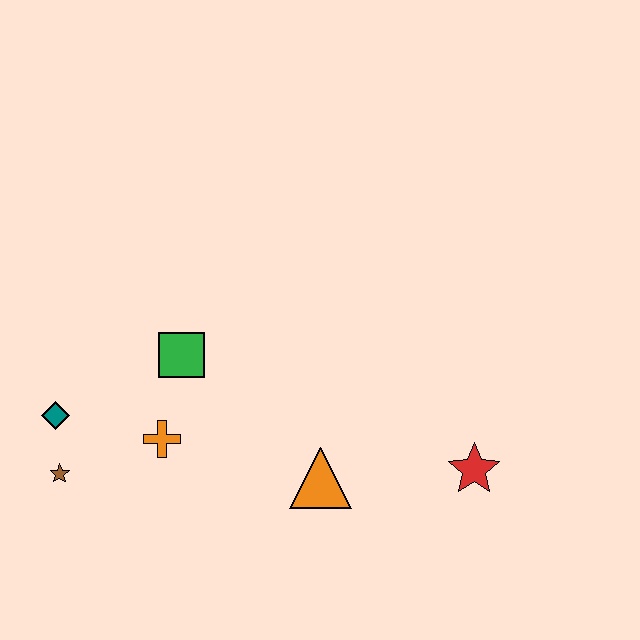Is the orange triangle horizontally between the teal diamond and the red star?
Yes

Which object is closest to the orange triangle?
The red star is closest to the orange triangle.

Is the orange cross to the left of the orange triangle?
Yes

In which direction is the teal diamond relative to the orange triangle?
The teal diamond is to the left of the orange triangle.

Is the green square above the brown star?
Yes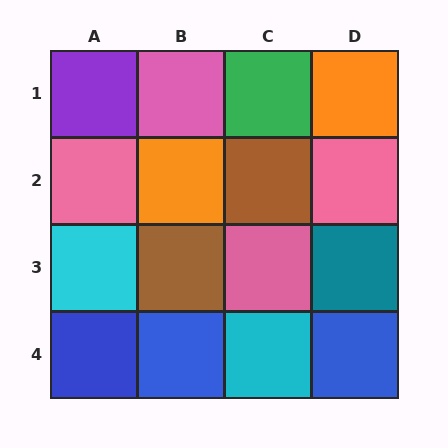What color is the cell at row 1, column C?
Green.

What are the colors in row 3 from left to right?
Cyan, brown, pink, teal.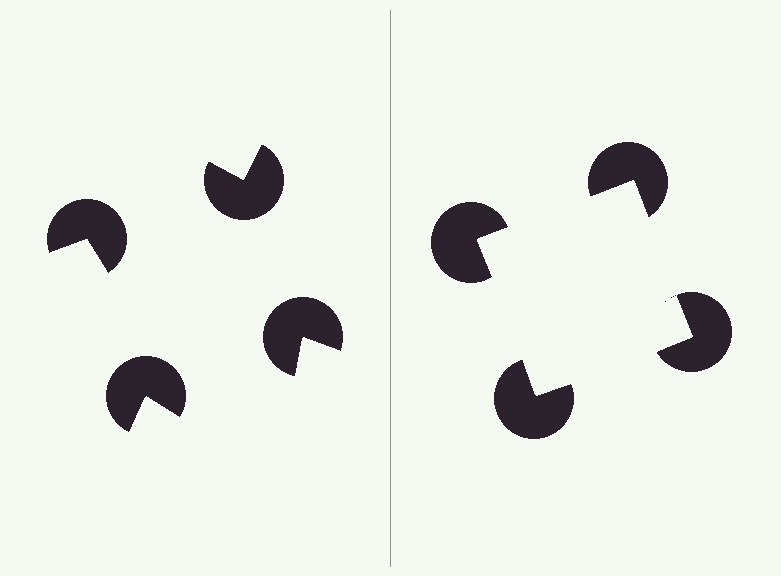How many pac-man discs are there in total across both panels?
8 — 4 on each side.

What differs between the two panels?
The pac-man discs are positioned identically on both sides; only the wedge orientations differ. On the right they align to a square; on the left they are misaligned.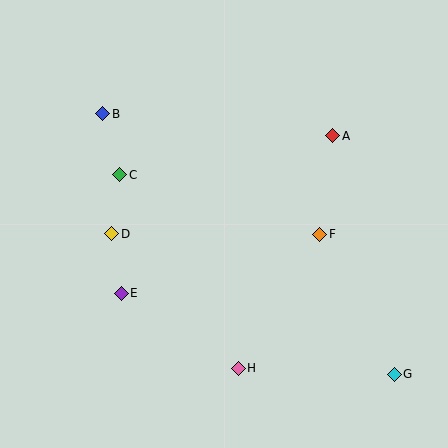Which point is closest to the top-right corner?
Point A is closest to the top-right corner.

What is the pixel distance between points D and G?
The distance between D and G is 316 pixels.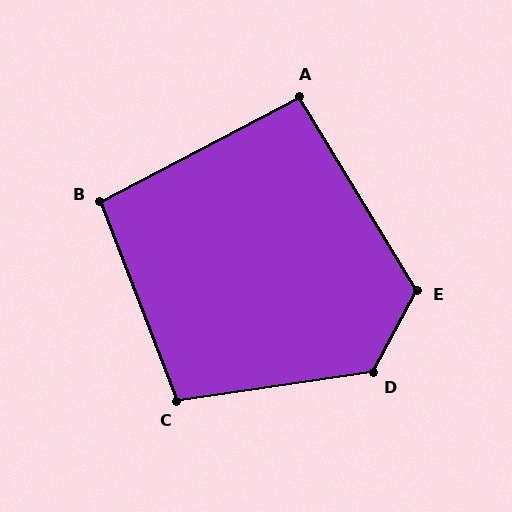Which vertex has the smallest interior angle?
A, at approximately 94 degrees.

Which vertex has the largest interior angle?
D, at approximately 127 degrees.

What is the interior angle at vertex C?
Approximately 103 degrees (obtuse).